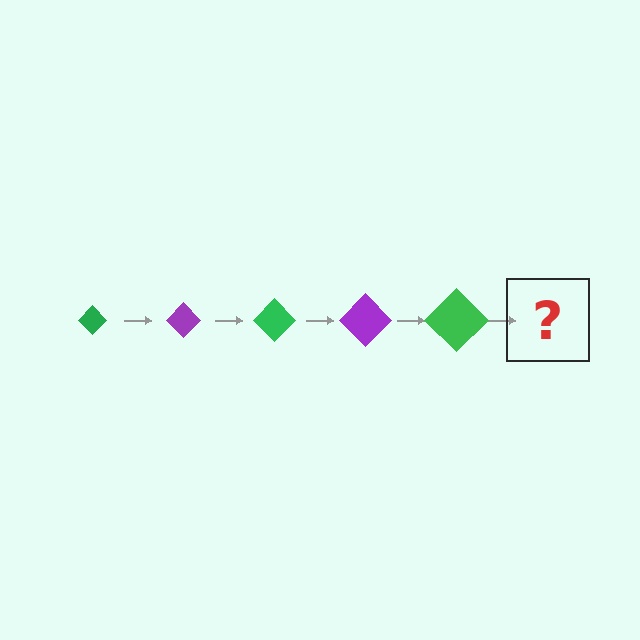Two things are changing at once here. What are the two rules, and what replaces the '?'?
The two rules are that the diamond grows larger each step and the color cycles through green and purple. The '?' should be a purple diamond, larger than the previous one.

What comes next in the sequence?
The next element should be a purple diamond, larger than the previous one.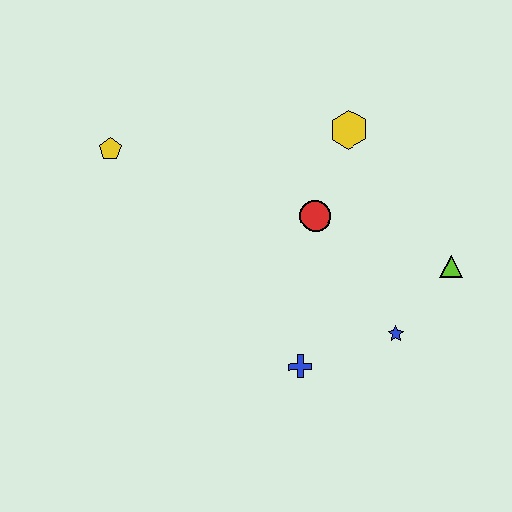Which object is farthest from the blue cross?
The yellow pentagon is farthest from the blue cross.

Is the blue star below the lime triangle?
Yes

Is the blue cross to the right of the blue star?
No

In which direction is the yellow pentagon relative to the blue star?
The yellow pentagon is to the left of the blue star.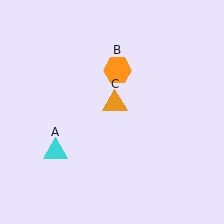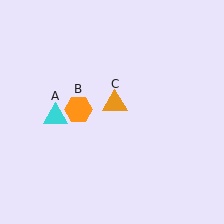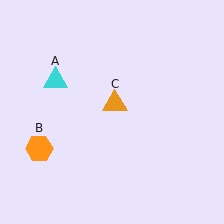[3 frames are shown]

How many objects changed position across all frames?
2 objects changed position: cyan triangle (object A), orange hexagon (object B).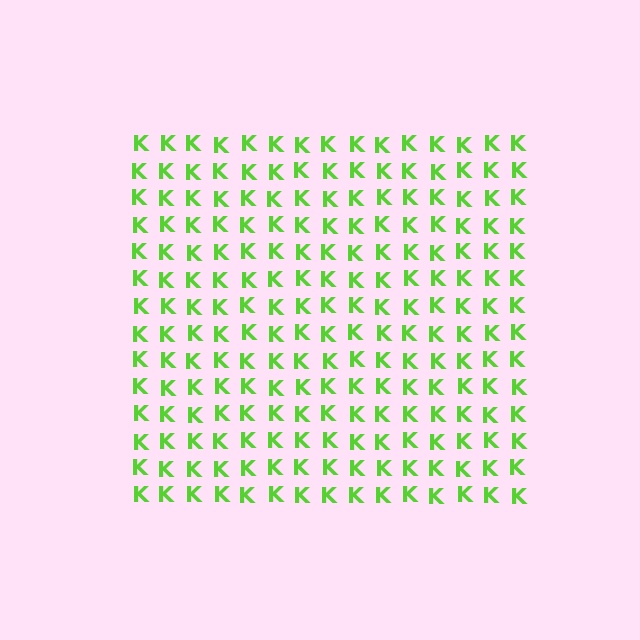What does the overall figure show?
The overall figure shows a square.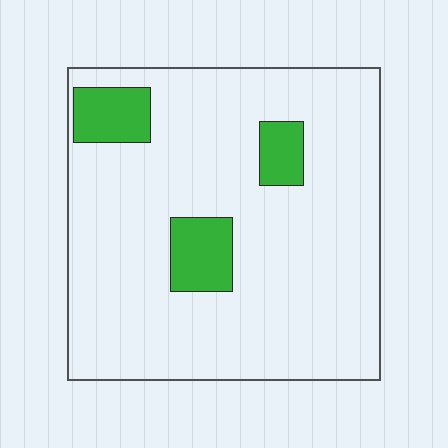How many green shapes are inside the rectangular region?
3.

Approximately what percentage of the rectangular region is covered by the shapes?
Approximately 10%.